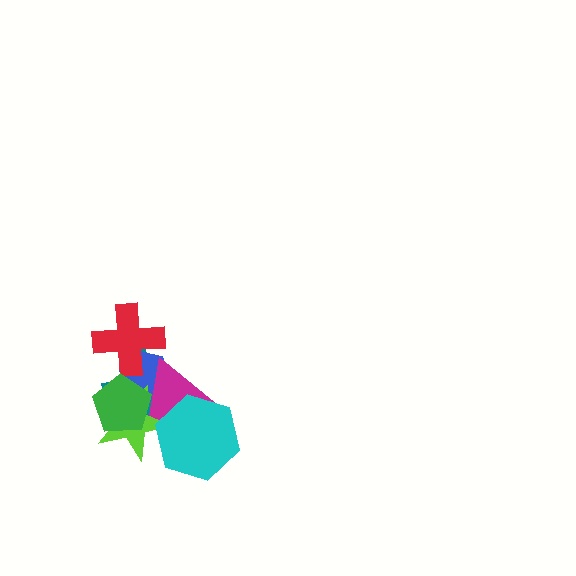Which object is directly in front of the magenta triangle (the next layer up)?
The lime star is directly in front of the magenta triangle.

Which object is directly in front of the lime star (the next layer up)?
The green pentagon is directly in front of the lime star.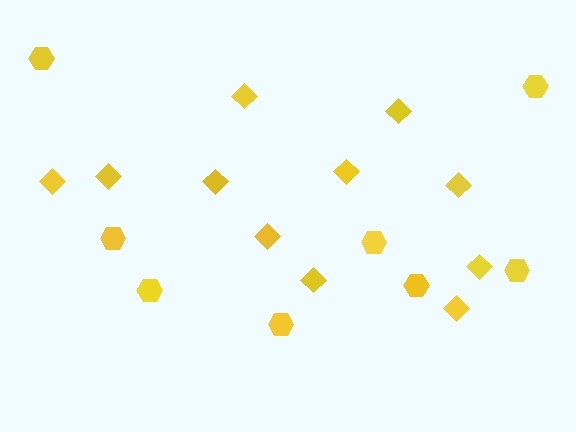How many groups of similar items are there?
There are 2 groups: one group of diamonds (11) and one group of hexagons (8).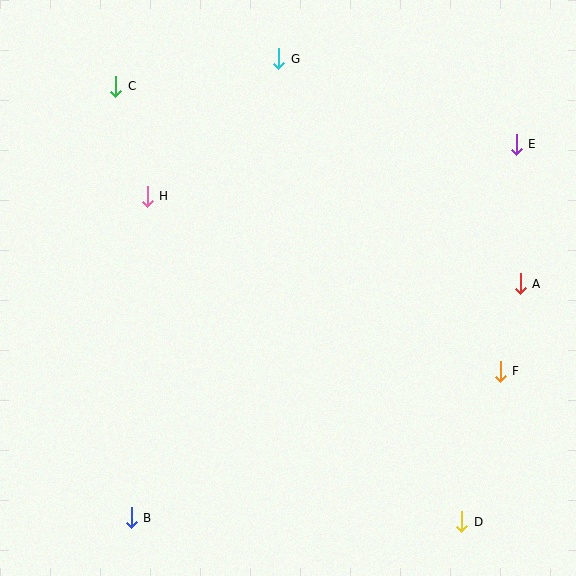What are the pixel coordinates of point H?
Point H is at (147, 196).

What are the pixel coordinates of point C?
Point C is at (116, 86).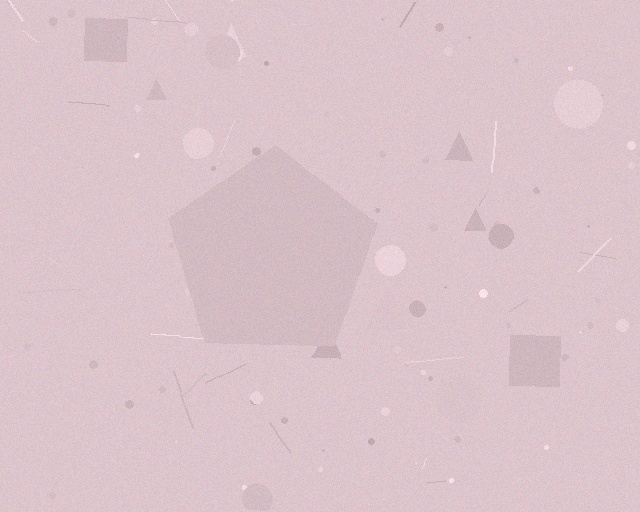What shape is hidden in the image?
A pentagon is hidden in the image.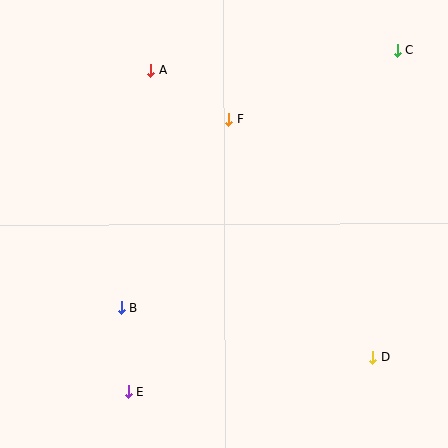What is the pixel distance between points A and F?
The distance between A and F is 91 pixels.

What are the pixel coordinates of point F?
Point F is at (228, 119).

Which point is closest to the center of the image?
Point F at (228, 119) is closest to the center.